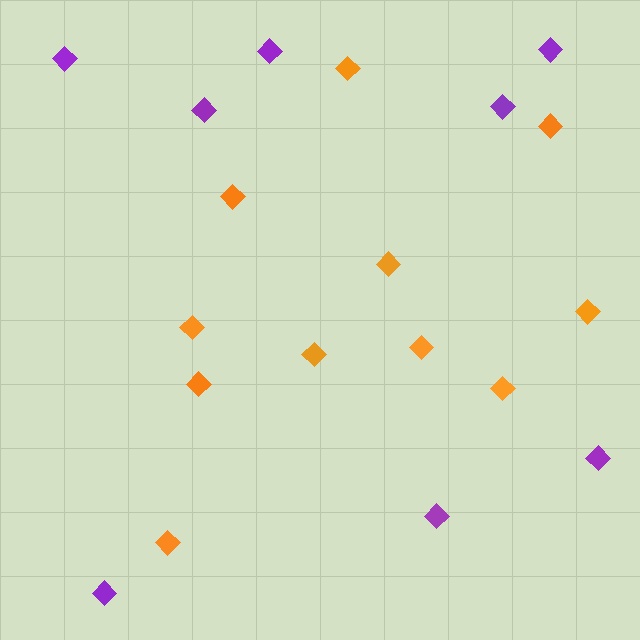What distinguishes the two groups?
There are 2 groups: one group of orange diamonds (11) and one group of purple diamonds (8).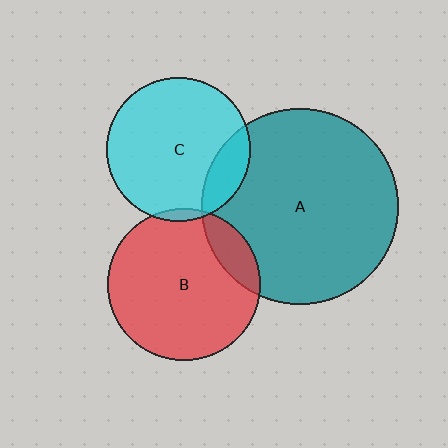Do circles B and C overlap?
Yes.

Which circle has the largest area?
Circle A (teal).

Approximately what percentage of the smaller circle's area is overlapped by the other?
Approximately 5%.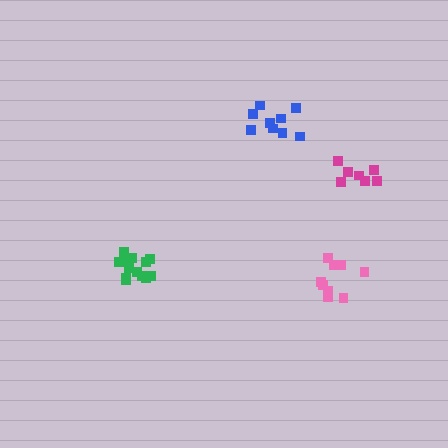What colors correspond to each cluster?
The clusters are colored: green, blue, magenta, pink.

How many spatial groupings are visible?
There are 4 spatial groupings.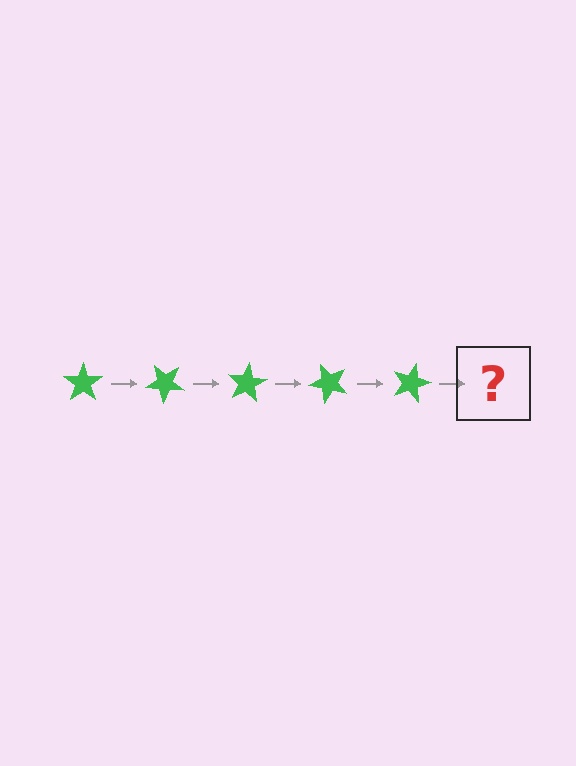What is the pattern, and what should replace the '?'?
The pattern is that the star rotates 40 degrees each step. The '?' should be a green star rotated 200 degrees.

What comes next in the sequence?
The next element should be a green star rotated 200 degrees.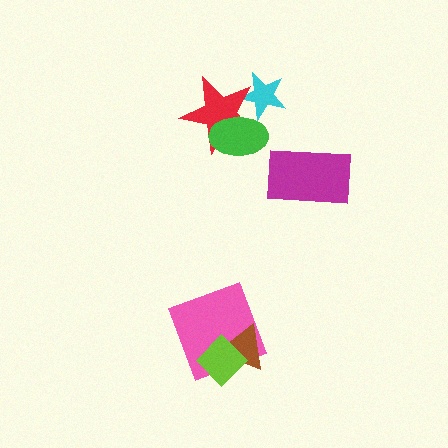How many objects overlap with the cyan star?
2 objects overlap with the cyan star.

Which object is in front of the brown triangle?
The lime diamond is in front of the brown triangle.